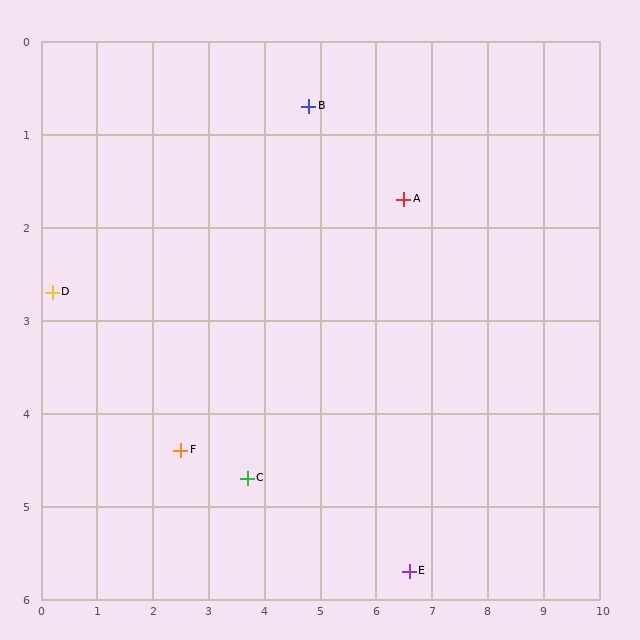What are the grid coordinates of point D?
Point D is at approximately (0.2, 2.7).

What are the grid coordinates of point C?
Point C is at approximately (3.7, 4.7).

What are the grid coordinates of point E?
Point E is at approximately (6.6, 5.7).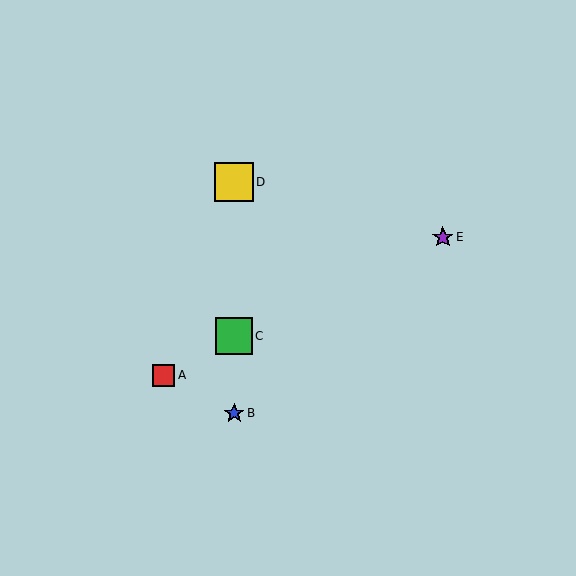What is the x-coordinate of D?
Object D is at x≈234.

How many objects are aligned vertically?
3 objects (B, C, D) are aligned vertically.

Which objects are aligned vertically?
Objects B, C, D are aligned vertically.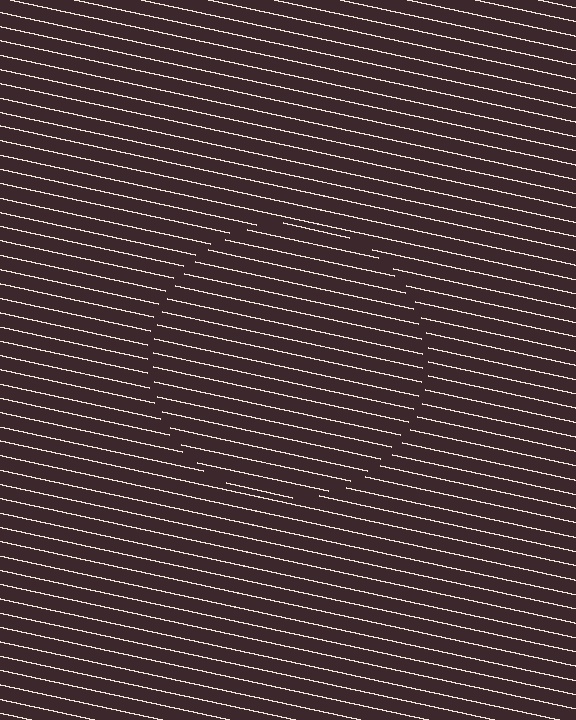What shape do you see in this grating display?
An illusory circle. The interior of the shape contains the same grating, shifted by half a period — the contour is defined by the phase discontinuity where line-ends from the inner and outer gratings abut.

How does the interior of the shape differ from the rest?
The interior of the shape contains the same grating, shifted by half a period — the contour is defined by the phase discontinuity where line-ends from the inner and outer gratings abut.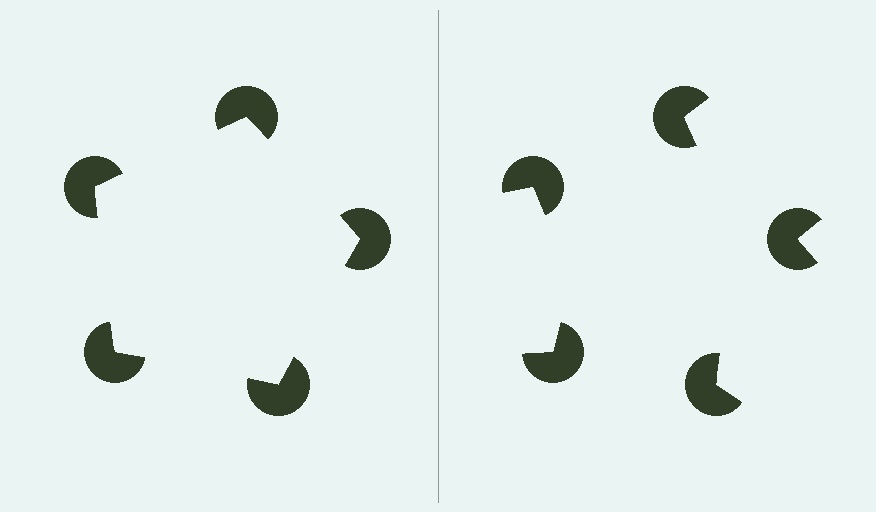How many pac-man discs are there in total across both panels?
10 — 5 on each side.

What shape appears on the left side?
An illusory pentagon.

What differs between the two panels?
The pac-man discs are positioned identically on both sides; only the wedge orientations differ. On the left they align to a pentagon; on the right they are misaligned.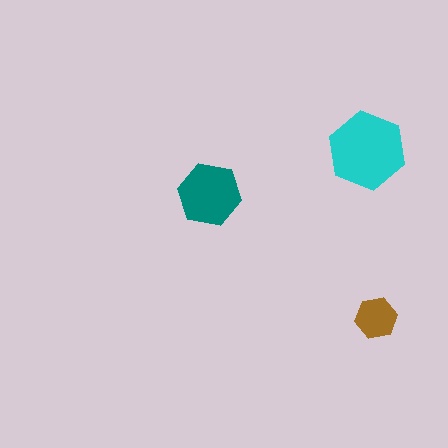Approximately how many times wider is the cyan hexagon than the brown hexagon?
About 2 times wider.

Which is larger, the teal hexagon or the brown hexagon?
The teal one.